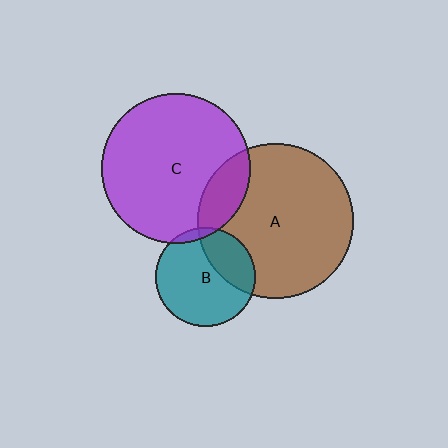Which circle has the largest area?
Circle A (brown).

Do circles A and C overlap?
Yes.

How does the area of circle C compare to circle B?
Approximately 2.3 times.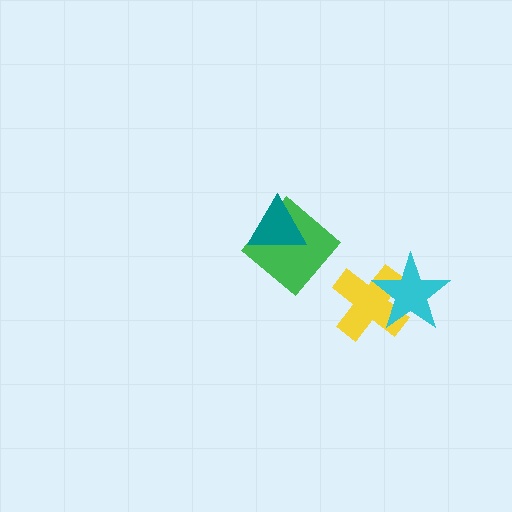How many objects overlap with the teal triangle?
1 object overlaps with the teal triangle.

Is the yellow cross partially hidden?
Yes, it is partially covered by another shape.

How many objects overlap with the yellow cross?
1 object overlaps with the yellow cross.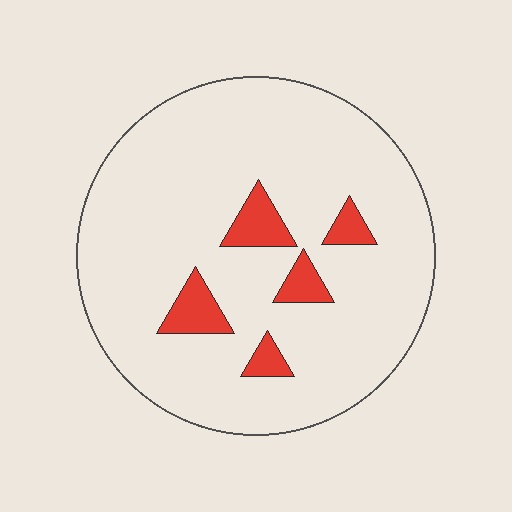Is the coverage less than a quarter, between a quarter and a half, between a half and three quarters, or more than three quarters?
Less than a quarter.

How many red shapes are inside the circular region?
5.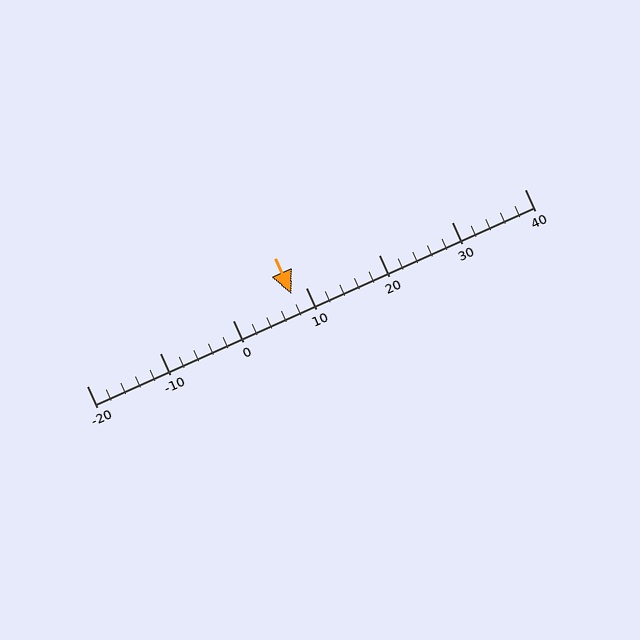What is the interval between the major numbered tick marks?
The major tick marks are spaced 10 units apart.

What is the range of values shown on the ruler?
The ruler shows values from -20 to 40.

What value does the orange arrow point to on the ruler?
The orange arrow points to approximately 8.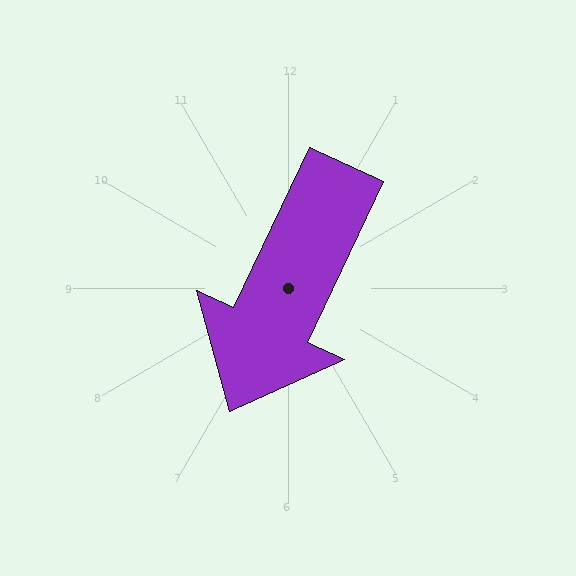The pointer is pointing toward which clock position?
Roughly 7 o'clock.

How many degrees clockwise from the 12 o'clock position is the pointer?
Approximately 205 degrees.